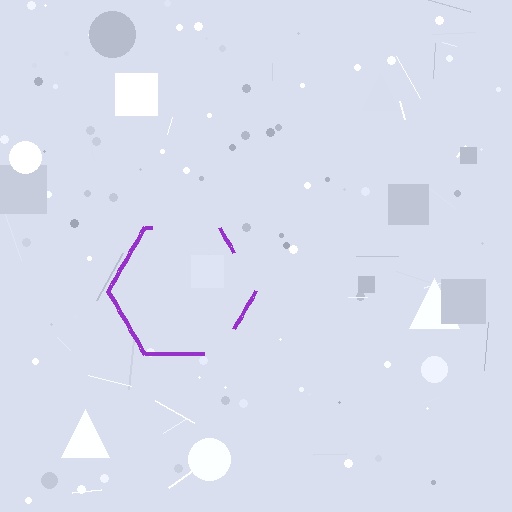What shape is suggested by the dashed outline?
The dashed outline suggests a hexagon.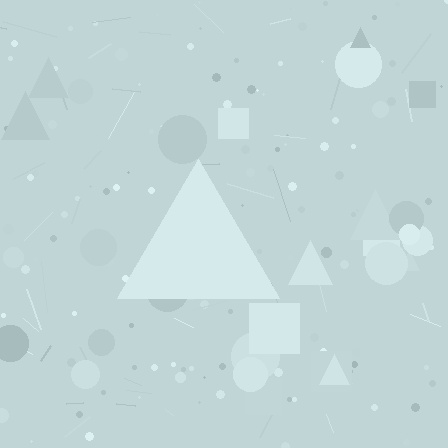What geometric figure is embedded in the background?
A triangle is embedded in the background.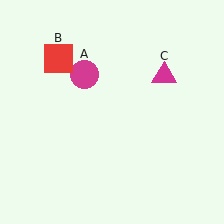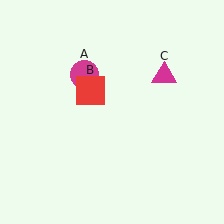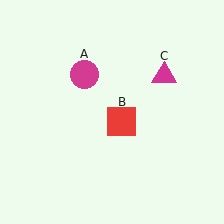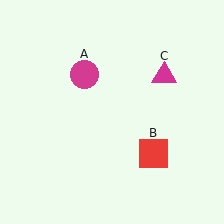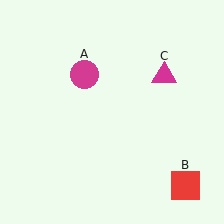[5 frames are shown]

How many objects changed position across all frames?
1 object changed position: red square (object B).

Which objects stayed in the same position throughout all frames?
Magenta circle (object A) and magenta triangle (object C) remained stationary.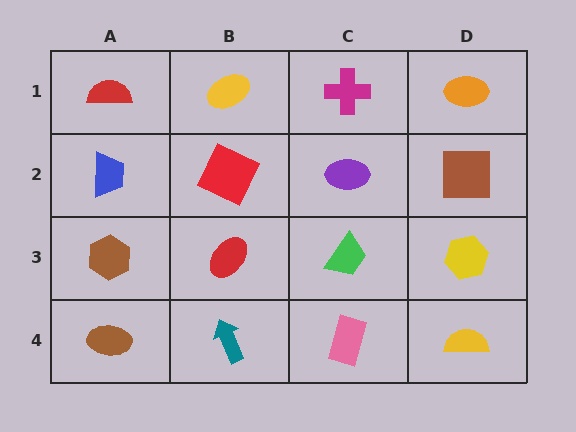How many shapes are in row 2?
4 shapes.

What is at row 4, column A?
A brown ellipse.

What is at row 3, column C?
A green trapezoid.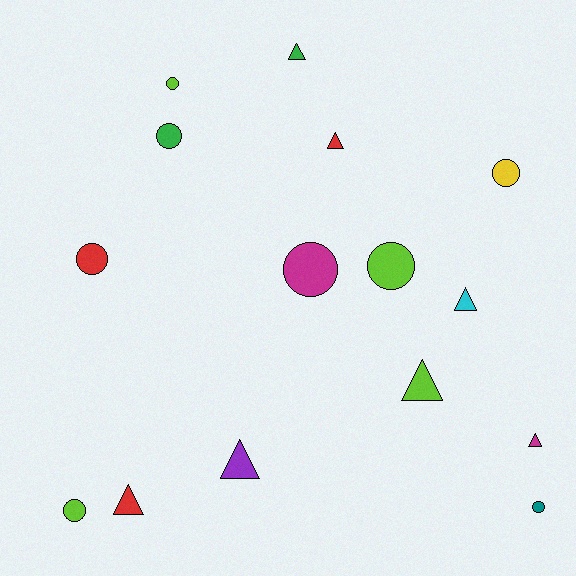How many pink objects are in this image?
There are no pink objects.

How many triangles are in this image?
There are 7 triangles.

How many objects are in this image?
There are 15 objects.